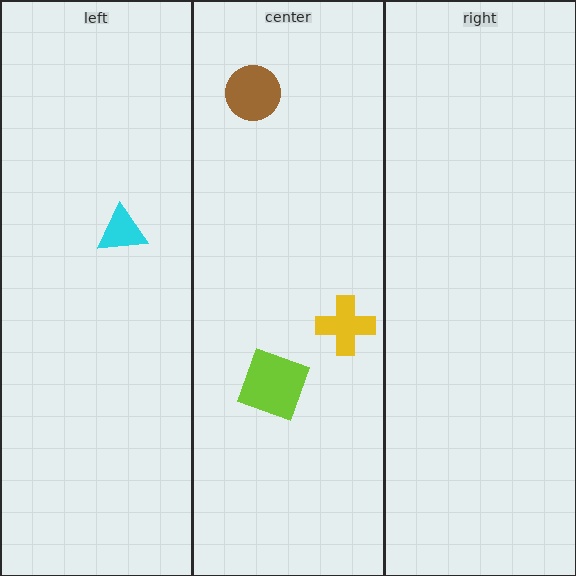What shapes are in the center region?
The lime square, the yellow cross, the brown circle.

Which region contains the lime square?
The center region.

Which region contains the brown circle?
The center region.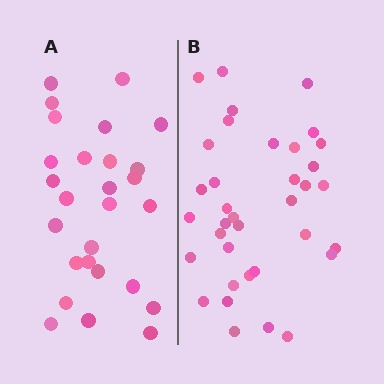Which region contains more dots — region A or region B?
Region B (the right region) has more dots.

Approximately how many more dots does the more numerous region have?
Region B has roughly 8 or so more dots than region A.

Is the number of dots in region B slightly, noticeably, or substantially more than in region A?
Region B has noticeably more, but not dramatically so. The ratio is roughly 1.3 to 1.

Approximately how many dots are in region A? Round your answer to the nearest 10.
About 30 dots. (The exact count is 27, which rounds to 30.)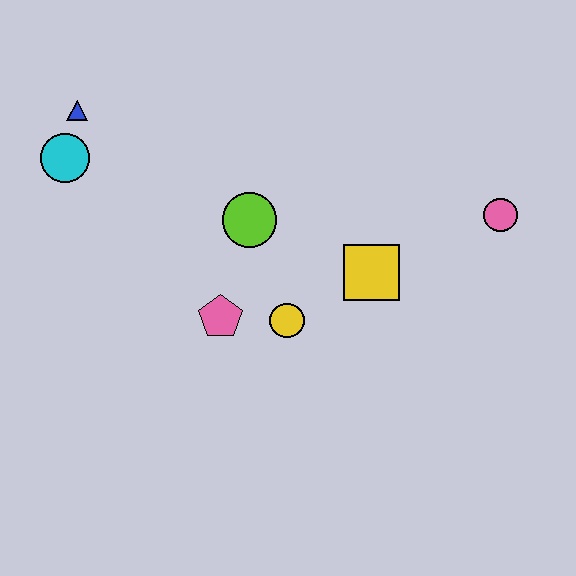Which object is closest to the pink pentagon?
The yellow circle is closest to the pink pentagon.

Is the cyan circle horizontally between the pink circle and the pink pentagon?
No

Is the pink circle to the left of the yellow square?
No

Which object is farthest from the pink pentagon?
The pink circle is farthest from the pink pentagon.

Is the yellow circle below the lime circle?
Yes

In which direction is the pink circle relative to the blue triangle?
The pink circle is to the right of the blue triangle.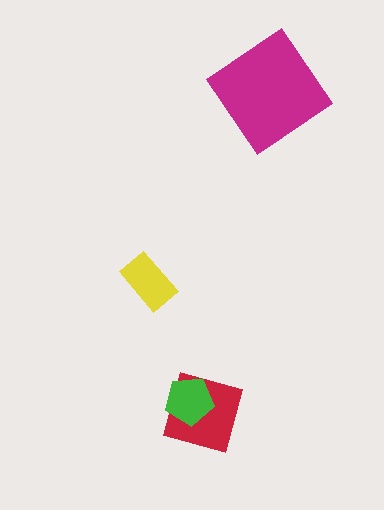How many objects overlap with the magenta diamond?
0 objects overlap with the magenta diamond.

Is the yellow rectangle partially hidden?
No, no other shape covers it.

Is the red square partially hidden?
Yes, it is partially covered by another shape.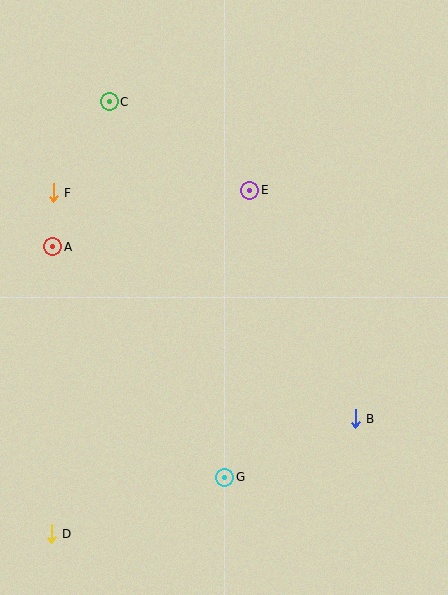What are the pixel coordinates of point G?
Point G is at (225, 477).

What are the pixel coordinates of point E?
Point E is at (250, 190).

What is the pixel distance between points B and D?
The distance between B and D is 325 pixels.